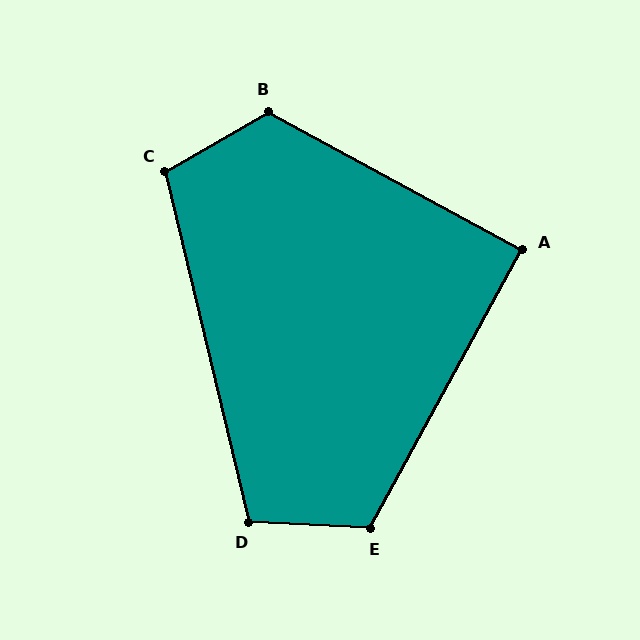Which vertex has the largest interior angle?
B, at approximately 121 degrees.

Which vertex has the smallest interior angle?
A, at approximately 90 degrees.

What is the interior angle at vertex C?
Approximately 107 degrees (obtuse).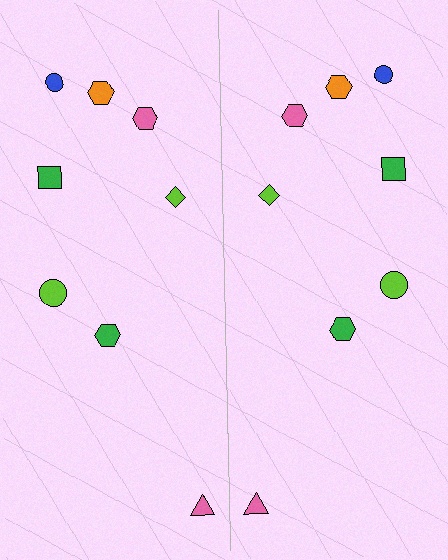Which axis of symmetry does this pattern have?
The pattern has a vertical axis of symmetry running through the center of the image.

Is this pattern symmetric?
Yes, this pattern has bilateral (reflection) symmetry.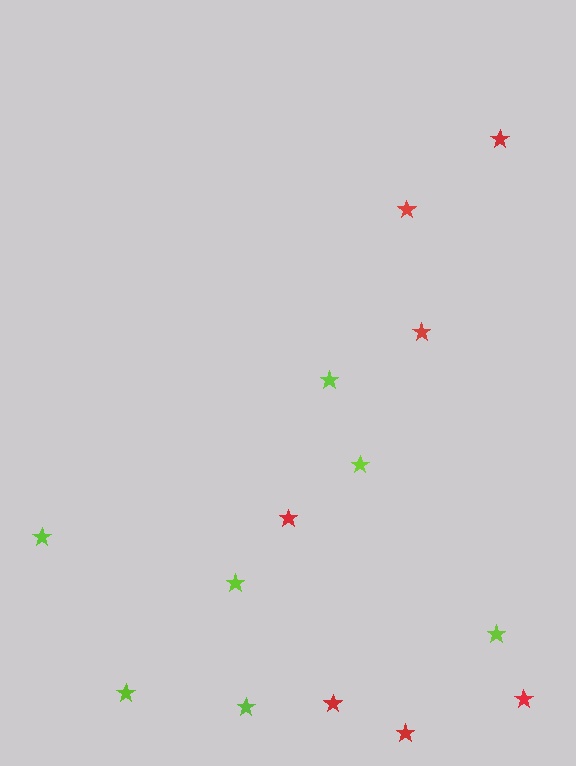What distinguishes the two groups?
There are 2 groups: one group of red stars (7) and one group of lime stars (7).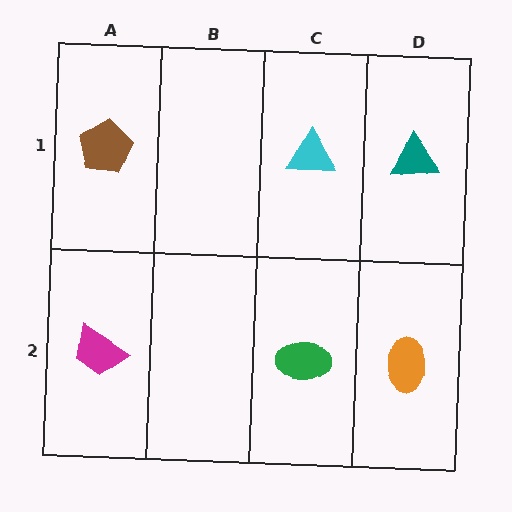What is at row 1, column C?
A cyan triangle.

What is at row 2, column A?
A magenta trapezoid.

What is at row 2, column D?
An orange ellipse.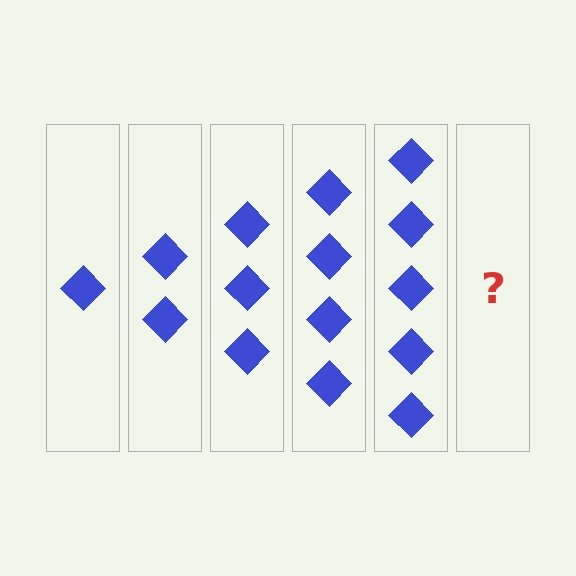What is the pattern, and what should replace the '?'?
The pattern is that each step adds one more diamond. The '?' should be 6 diamonds.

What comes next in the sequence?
The next element should be 6 diamonds.